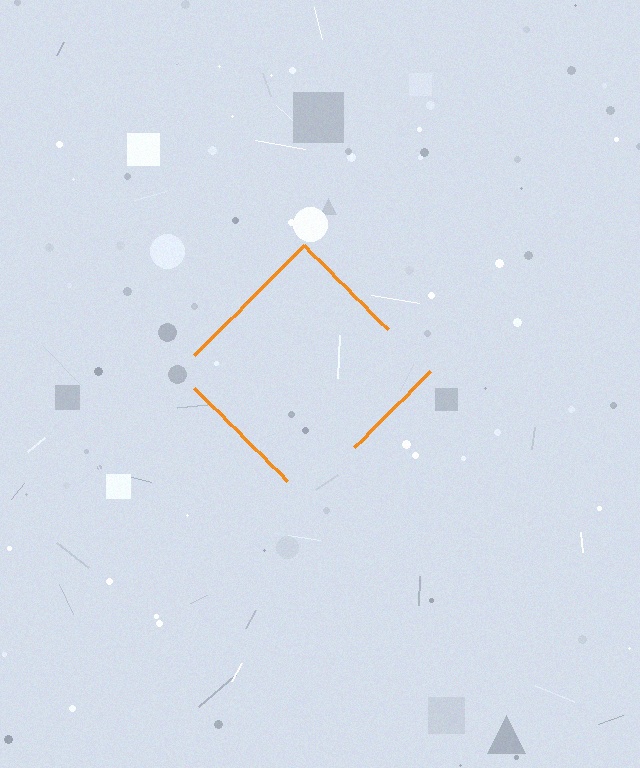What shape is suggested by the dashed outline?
The dashed outline suggests a diamond.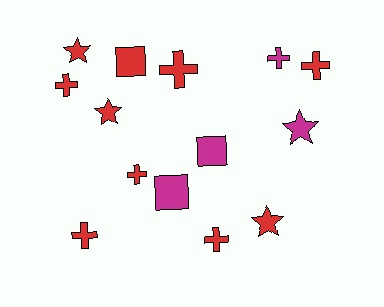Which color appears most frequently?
Red, with 10 objects.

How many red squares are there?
There is 1 red square.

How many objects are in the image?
There are 14 objects.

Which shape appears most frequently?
Cross, with 7 objects.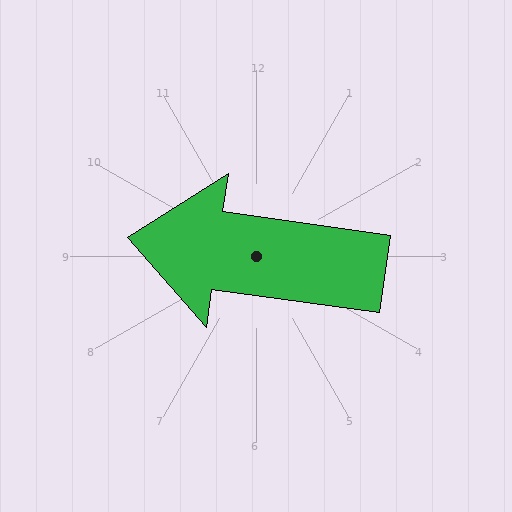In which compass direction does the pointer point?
West.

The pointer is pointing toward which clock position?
Roughly 9 o'clock.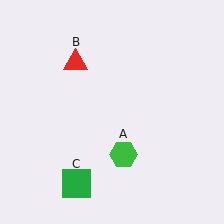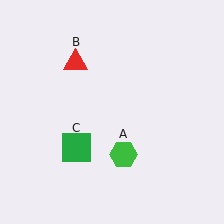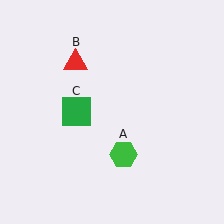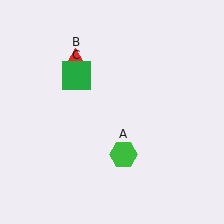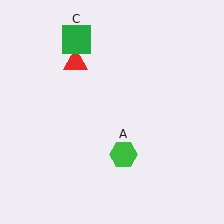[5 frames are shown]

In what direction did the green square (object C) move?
The green square (object C) moved up.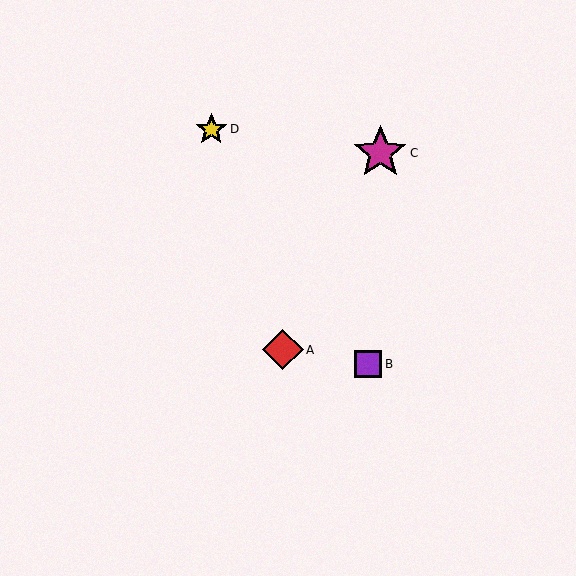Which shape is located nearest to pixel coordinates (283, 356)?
The red diamond (labeled A) at (283, 350) is nearest to that location.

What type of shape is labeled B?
Shape B is a purple square.